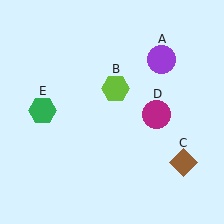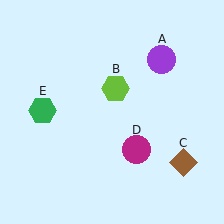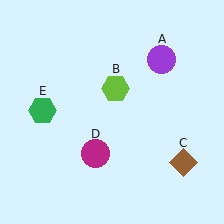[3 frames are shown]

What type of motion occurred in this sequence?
The magenta circle (object D) rotated clockwise around the center of the scene.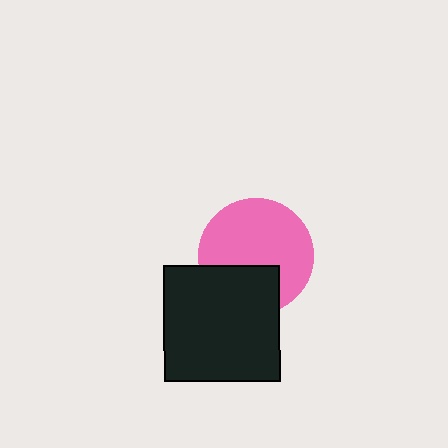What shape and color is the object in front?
The object in front is a black square.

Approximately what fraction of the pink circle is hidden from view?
Roughly 30% of the pink circle is hidden behind the black square.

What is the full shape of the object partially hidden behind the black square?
The partially hidden object is a pink circle.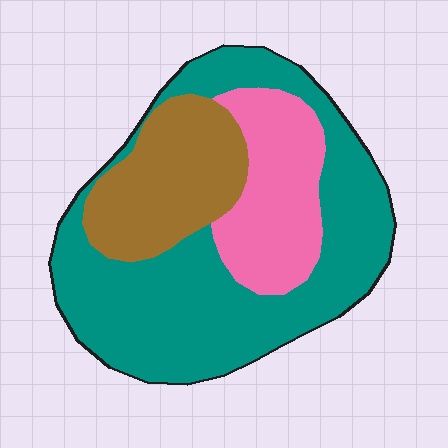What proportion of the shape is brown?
Brown takes up about one fifth (1/5) of the shape.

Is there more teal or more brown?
Teal.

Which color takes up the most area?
Teal, at roughly 55%.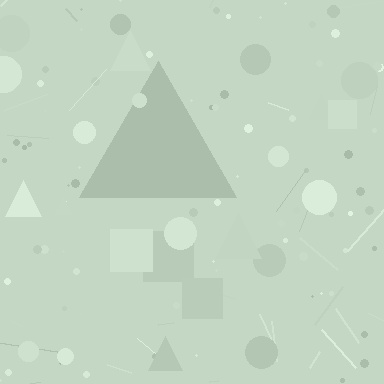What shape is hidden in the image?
A triangle is hidden in the image.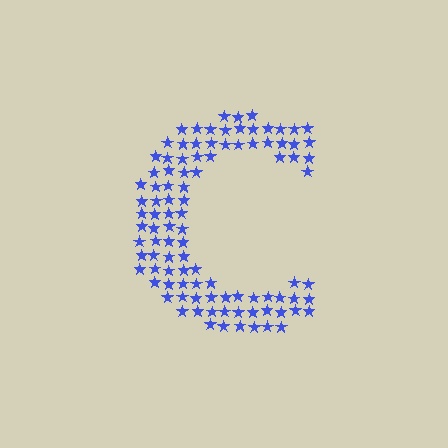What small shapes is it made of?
It is made of small stars.